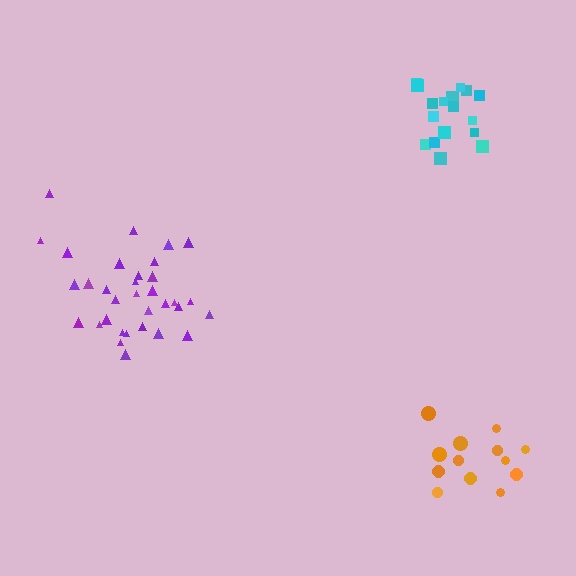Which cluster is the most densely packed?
Cyan.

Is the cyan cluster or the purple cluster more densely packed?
Cyan.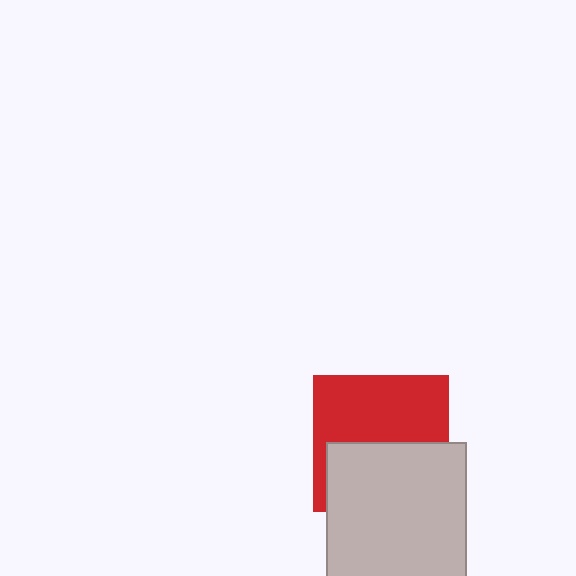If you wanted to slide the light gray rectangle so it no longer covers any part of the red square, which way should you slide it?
Slide it down — that is the most direct way to separate the two shapes.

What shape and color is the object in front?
The object in front is a light gray rectangle.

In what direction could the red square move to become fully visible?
The red square could move up. That would shift it out from behind the light gray rectangle entirely.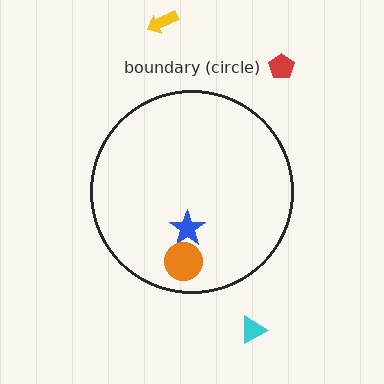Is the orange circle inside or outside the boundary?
Inside.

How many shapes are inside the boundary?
2 inside, 3 outside.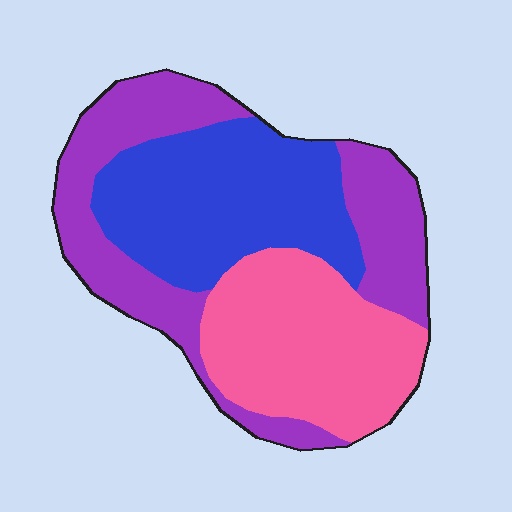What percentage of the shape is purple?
Purple takes up about three eighths (3/8) of the shape.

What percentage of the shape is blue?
Blue takes up about one third (1/3) of the shape.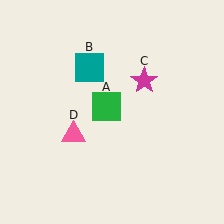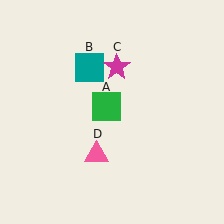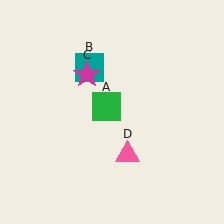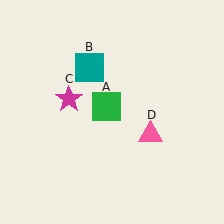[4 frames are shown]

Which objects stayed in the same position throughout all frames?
Green square (object A) and teal square (object B) remained stationary.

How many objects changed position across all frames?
2 objects changed position: magenta star (object C), pink triangle (object D).